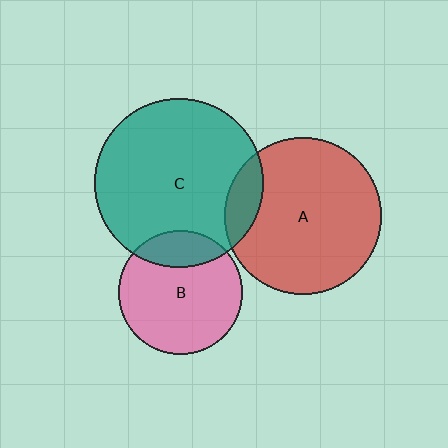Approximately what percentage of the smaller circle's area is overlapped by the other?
Approximately 20%.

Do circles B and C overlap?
Yes.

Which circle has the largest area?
Circle C (teal).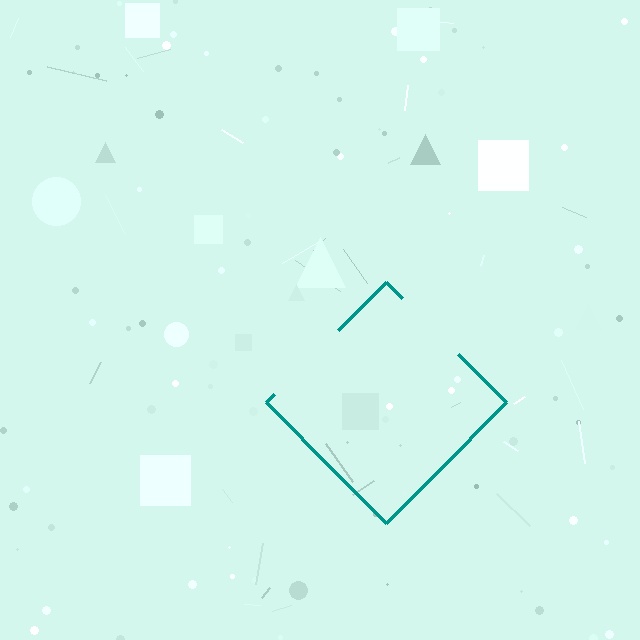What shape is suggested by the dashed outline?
The dashed outline suggests a diamond.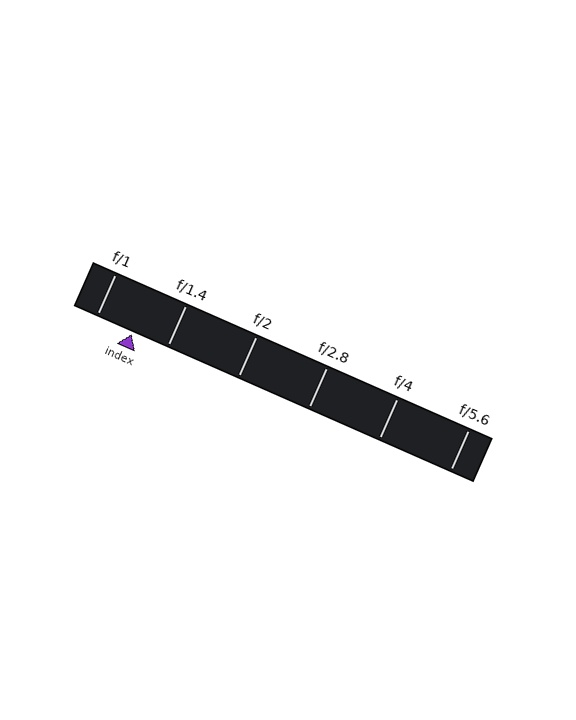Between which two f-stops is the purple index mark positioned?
The index mark is between f/1 and f/1.4.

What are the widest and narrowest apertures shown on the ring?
The widest aperture shown is f/1 and the narrowest is f/5.6.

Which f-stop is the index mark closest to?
The index mark is closest to f/1.4.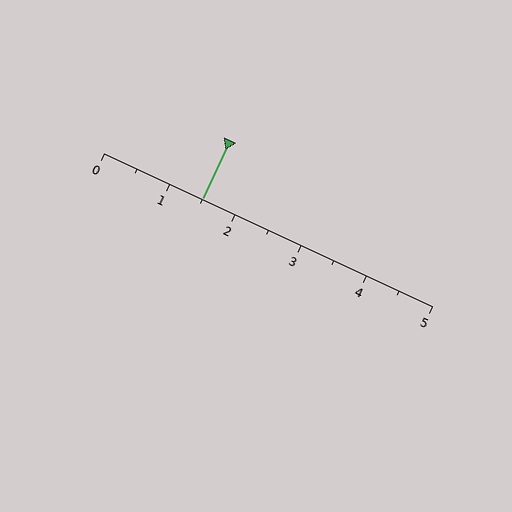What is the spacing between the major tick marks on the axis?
The major ticks are spaced 1 apart.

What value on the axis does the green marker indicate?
The marker indicates approximately 1.5.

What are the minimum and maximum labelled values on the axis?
The axis runs from 0 to 5.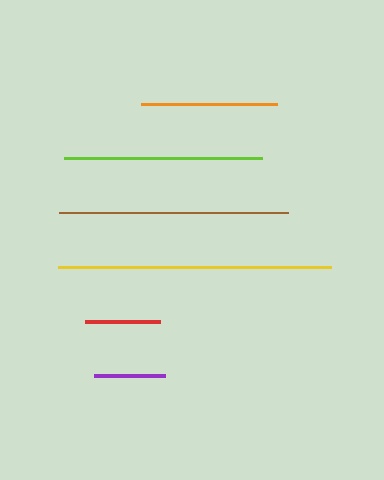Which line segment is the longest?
The yellow line is the longest at approximately 272 pixels.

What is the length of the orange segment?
The orange segment is approximately 137 pixels long.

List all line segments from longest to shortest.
From longest to shortest: yellow, brown, lime, orange, red, purple.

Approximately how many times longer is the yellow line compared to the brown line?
The yellow line is approximately 1.2 times the length of the brown line.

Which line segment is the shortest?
The purple line is the shortest at approximately 71 pixels.